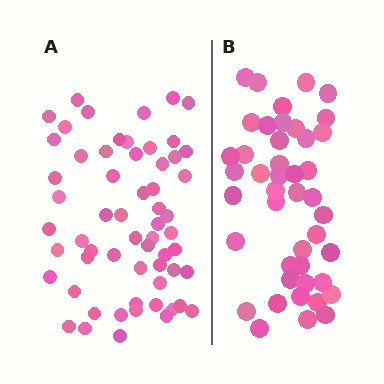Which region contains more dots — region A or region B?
Region A (the left region) has more dots.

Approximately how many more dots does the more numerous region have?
Region A has approximately 15 more dots than region B.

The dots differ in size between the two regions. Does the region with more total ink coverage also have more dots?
No. Region B has more total ink coverage because its dots are larger, but region A actually contains more individual dots. Total area can be misleading — the number of items is what matters here.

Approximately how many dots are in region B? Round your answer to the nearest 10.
About 40 dots. (The exact count is 44, which rounds to 40.)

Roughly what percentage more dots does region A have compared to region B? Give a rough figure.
About 35% more.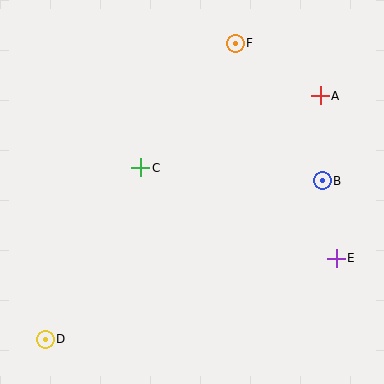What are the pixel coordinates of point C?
Point C is at (141, 168).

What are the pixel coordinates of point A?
Point A is at (320, 96).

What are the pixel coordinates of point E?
Point E is at (336, 258).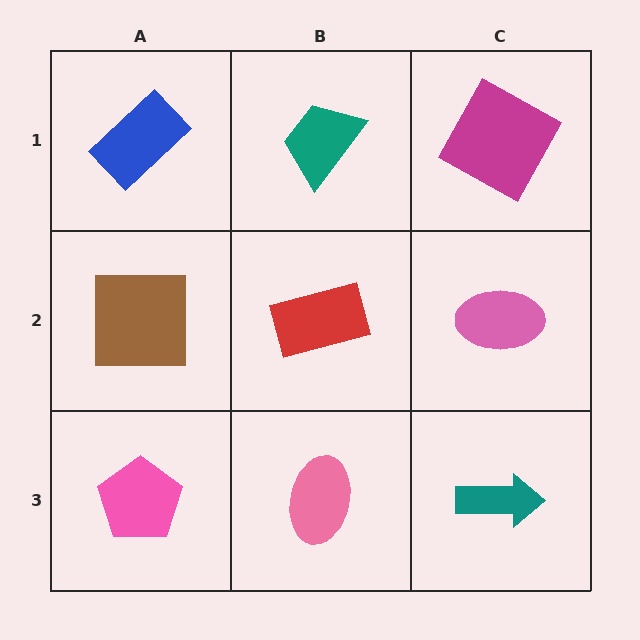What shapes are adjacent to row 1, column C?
A pink ellipse (row 2, column C), a teal trapezoid (row 1, column B).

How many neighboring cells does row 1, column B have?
3.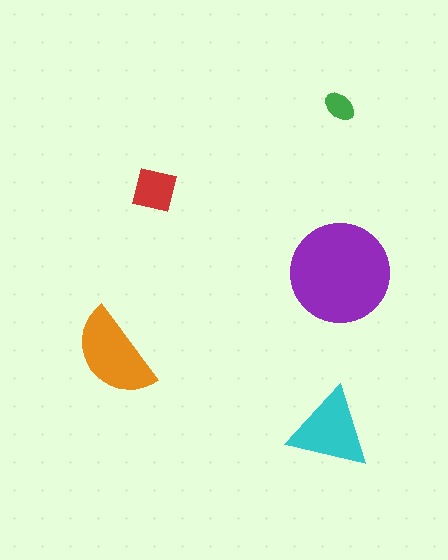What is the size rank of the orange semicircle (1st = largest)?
2nd.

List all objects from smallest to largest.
The green ellipse, the red square, the cyan triangle, the orange semicircle, the purple circle.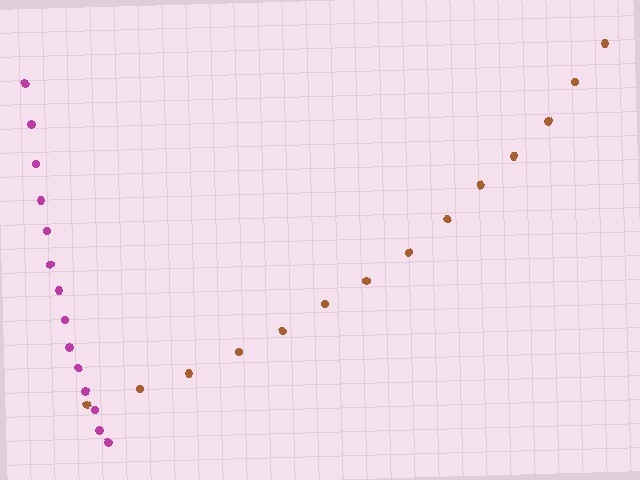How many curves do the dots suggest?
There are 2 distinct paths.